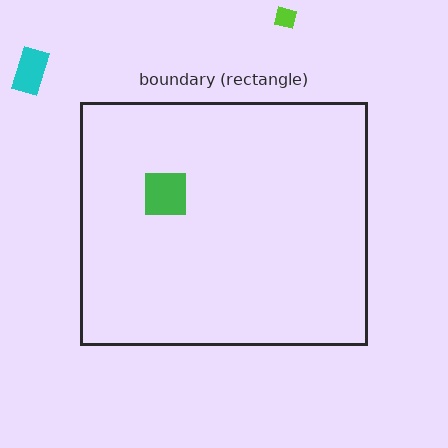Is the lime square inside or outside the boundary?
Outside.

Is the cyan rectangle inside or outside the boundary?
Outside.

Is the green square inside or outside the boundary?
Inside.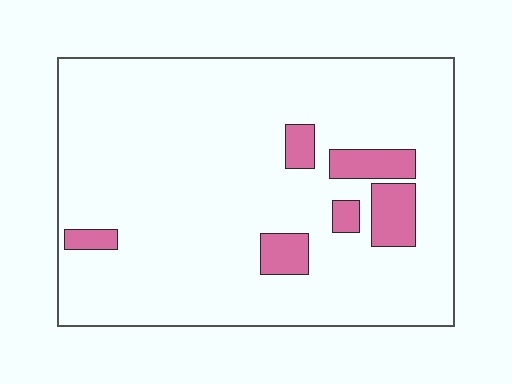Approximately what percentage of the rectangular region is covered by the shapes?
Approximately 10%.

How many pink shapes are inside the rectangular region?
6.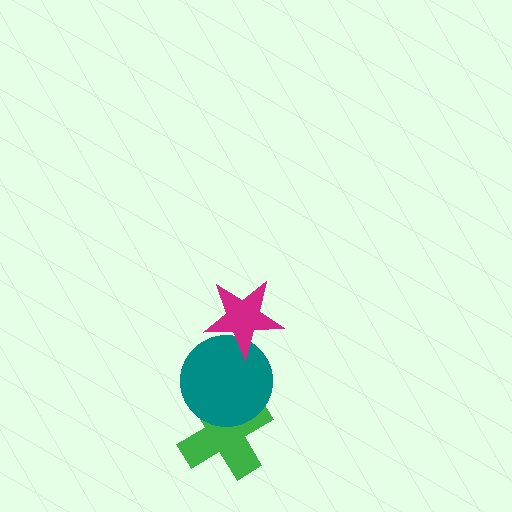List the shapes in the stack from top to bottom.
From top to bottom: the magenta star, the teal circle, the green cross.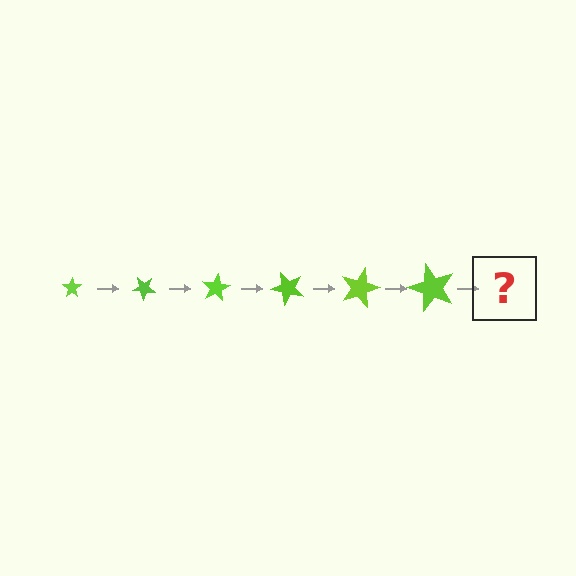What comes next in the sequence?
The next element should be a star, larger than the previous one and rotated 240 degrees from the start.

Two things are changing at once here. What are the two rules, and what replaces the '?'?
The two rules are that the star grows larger each step and it rotates 40 degrees each step. The '?' should be a star, larger than the previous one and rotated 240 degrees from the start.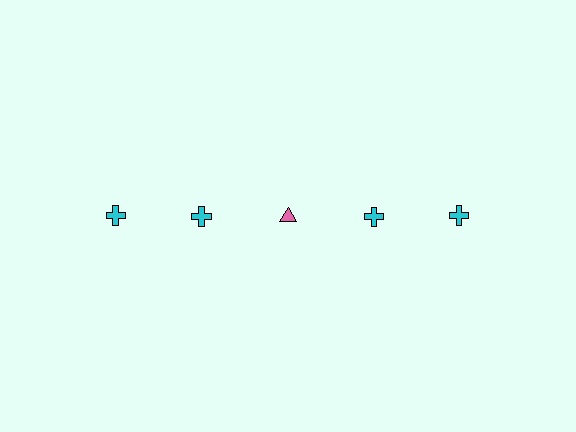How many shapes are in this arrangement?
There are 5 shapes arranged in a grid pattern.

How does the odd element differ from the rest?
It differs in both color (pink instead of cyan) and shape (triangle instead of cross).